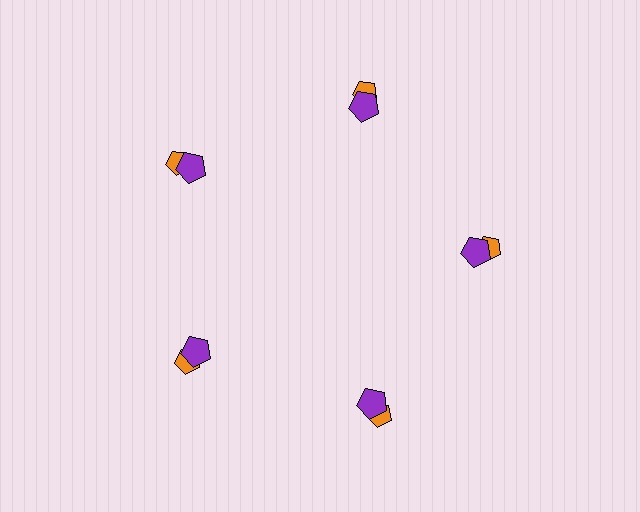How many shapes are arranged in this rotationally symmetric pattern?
There are 10 shapes, arranged in 5 groups of 2.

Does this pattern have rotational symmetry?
Yes, this pattern has 5-fold rotational symmetry. It looks the same after rotating 72 degrees around the center.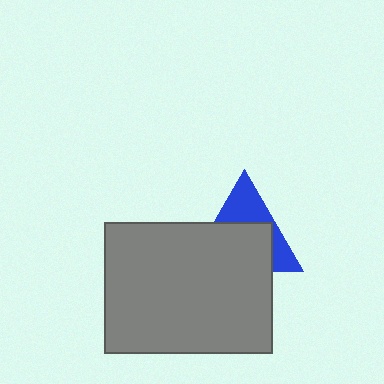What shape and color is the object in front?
The object in front is a gray rectangle.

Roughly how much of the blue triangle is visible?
A small part of it is visible (roughly 40%).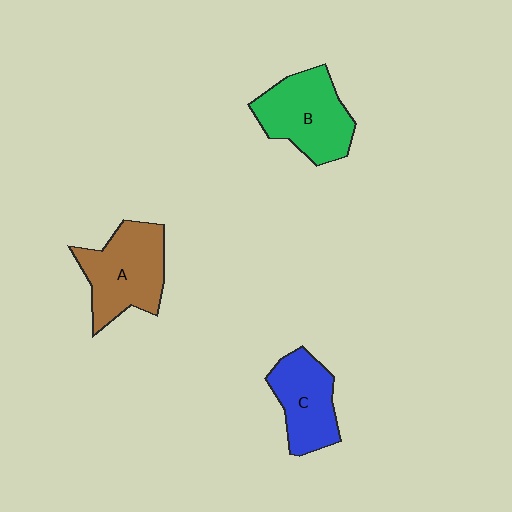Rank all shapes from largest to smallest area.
From largest to smallest: A (brown), B (green), C (blue).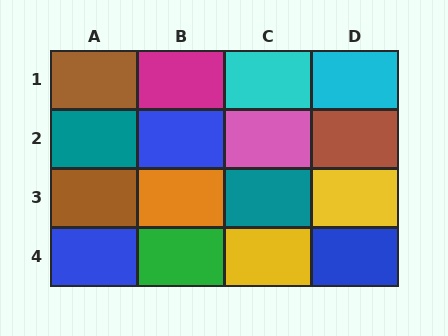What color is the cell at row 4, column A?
Blue.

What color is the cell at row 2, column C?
Pink.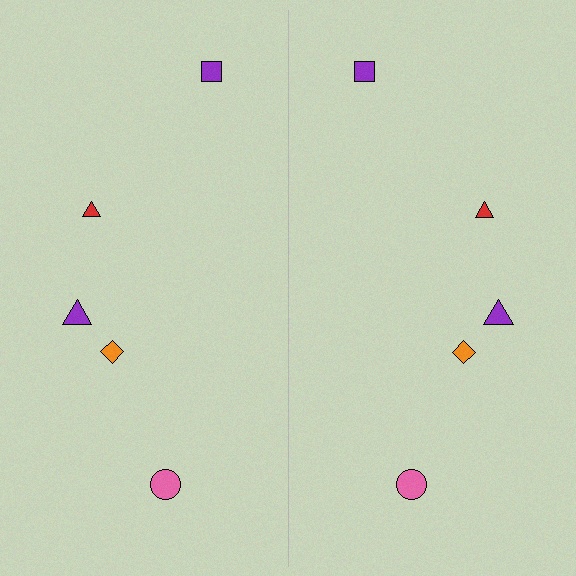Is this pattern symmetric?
Yes, this pattern has bilateral (reflection) symmetry.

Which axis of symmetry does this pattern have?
The pattern has a vertical axis of symmetry running through the center of the image.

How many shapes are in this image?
There are 10 shapes in this image.